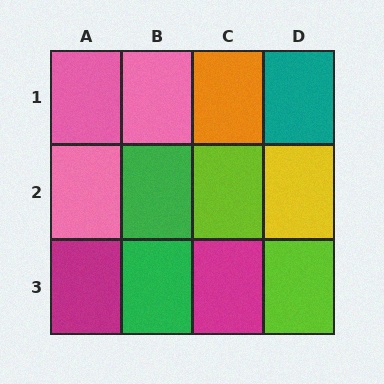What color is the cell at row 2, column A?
Pink.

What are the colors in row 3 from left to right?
Magenta, green, magenta, lime.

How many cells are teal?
1 cell is teal.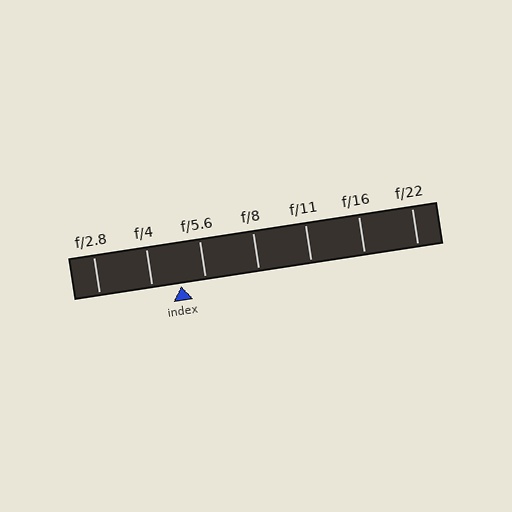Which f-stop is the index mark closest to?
The index mark is closest to f/5.6.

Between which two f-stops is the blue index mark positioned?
The index mark is between f/4 and f/5.6.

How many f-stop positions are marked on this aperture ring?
There are 7 f-stop positions marked.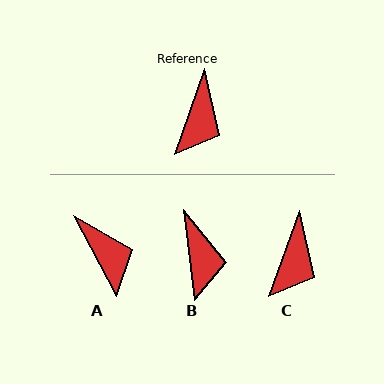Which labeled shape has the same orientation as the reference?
C.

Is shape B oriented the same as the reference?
No, it is off by about 27 degrees.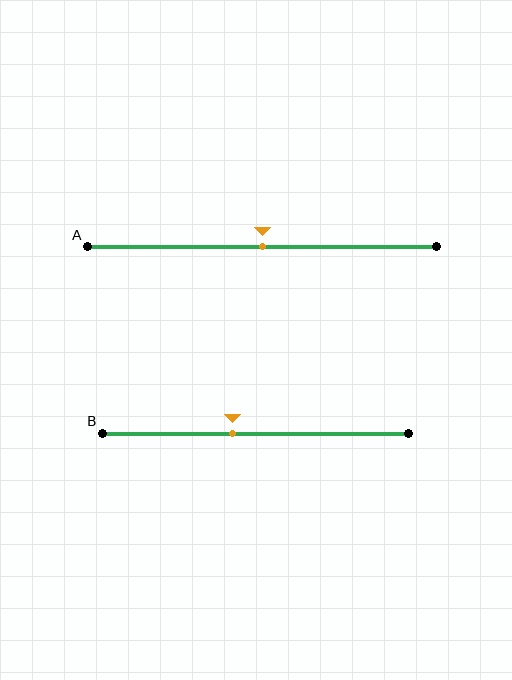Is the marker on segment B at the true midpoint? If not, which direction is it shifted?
No, the marker on segment B is shifted to the left by about 7% of the segment length.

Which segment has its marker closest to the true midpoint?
Segment A has its marker closest to the true midpoint.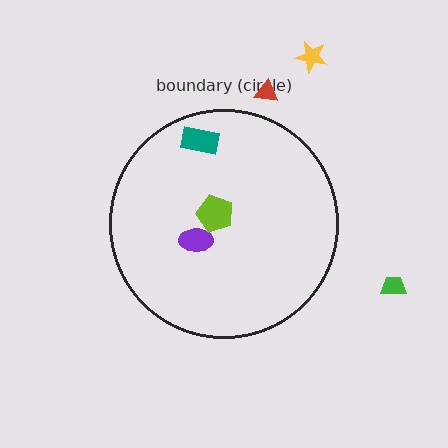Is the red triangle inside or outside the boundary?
Outside.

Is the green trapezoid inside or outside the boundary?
Outside.